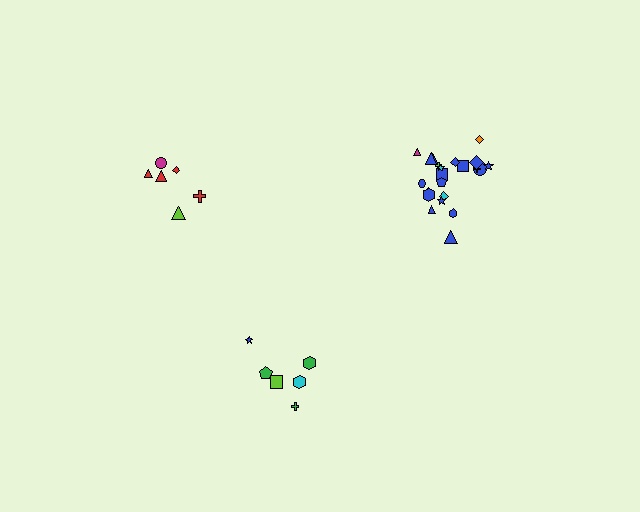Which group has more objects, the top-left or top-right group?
The top-right group.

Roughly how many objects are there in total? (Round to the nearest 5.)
Roughly 35 objects in total.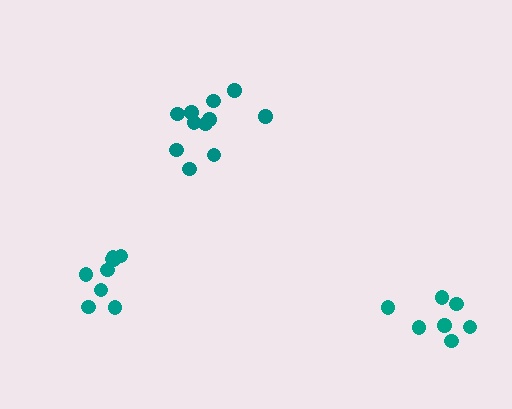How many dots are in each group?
Group 1: 11 dots, Group 2: 7 dots, Group 3: 9 dots (27 total).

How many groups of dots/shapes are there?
There are 3 groups.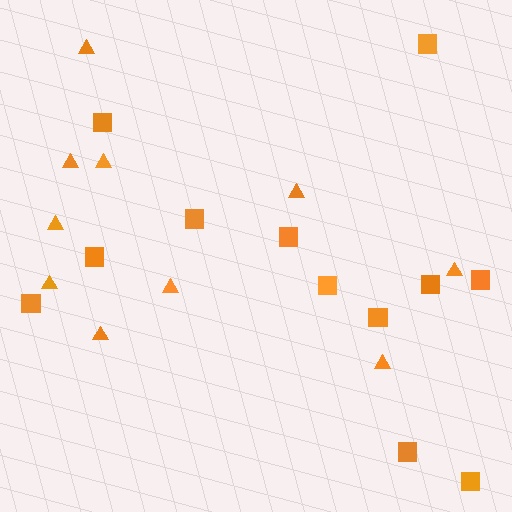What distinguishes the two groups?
There are 2 groups: one group of squares (12) and one group of triangles (10).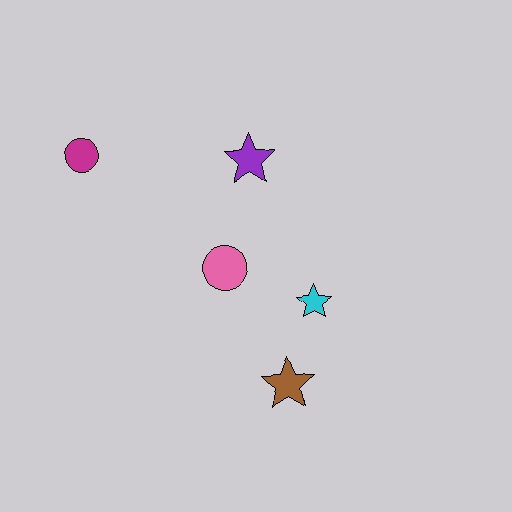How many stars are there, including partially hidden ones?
There are 3 stars.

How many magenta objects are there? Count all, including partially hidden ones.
There is 1 magenta object.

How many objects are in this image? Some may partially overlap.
There are 5 objects.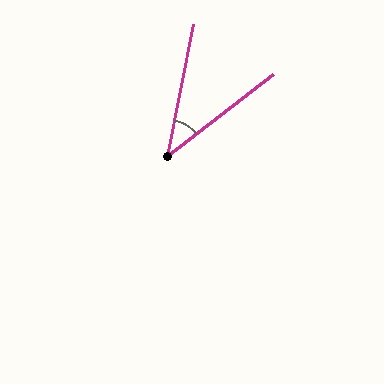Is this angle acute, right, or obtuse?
It is acute.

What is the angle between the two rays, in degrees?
Approximately 41 degrees.